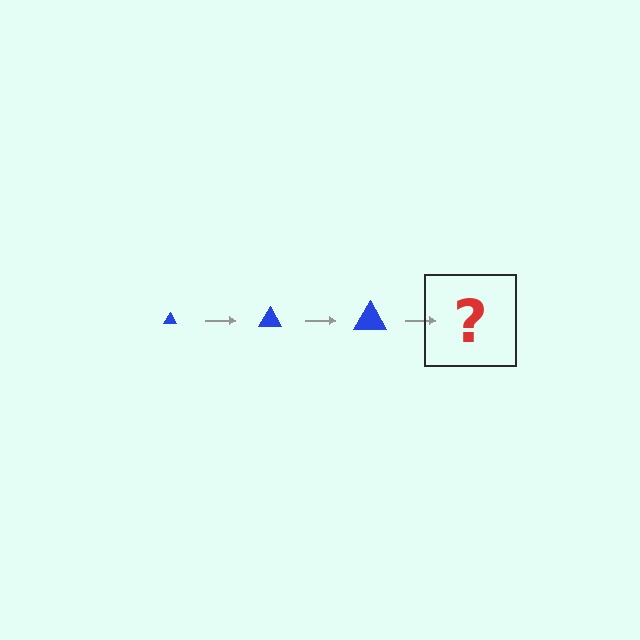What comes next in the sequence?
The next element should be a blue triangle, larger than the previous one.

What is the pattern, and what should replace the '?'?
The pattern is that the triangle gets progressively larger each step. The '?' should be a blue triangle, larger than the previous one.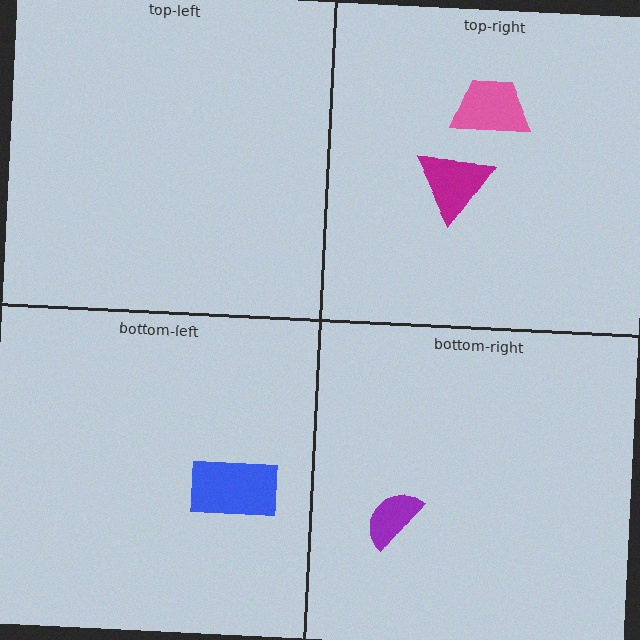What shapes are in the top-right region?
The magenta triangle, the pink trapezoid.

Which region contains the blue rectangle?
The bottom-left region.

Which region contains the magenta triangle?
The top-right region.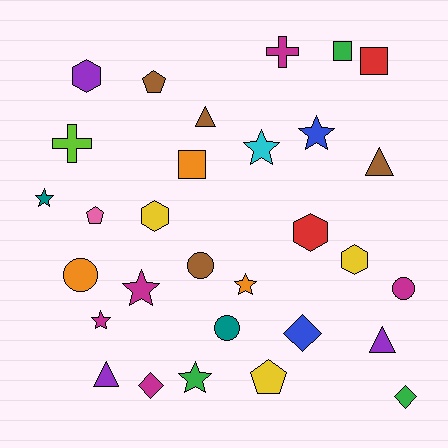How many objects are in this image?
There are 30 objects.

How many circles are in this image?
There are 4 circles.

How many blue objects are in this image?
There are 2 blue objects.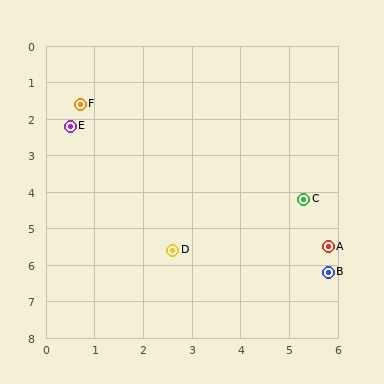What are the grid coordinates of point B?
Point B is at approximately (5.8, 6.2).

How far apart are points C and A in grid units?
Points C and A are about 1.4 grid units apart.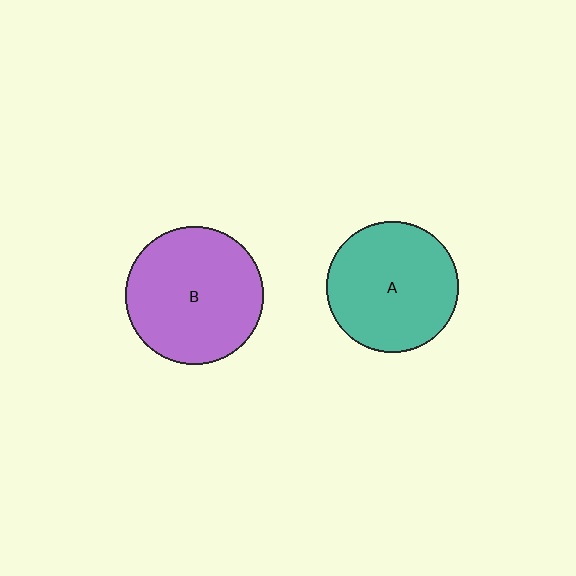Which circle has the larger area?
Circle B (purple).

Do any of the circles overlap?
No, none of the circles overlap.